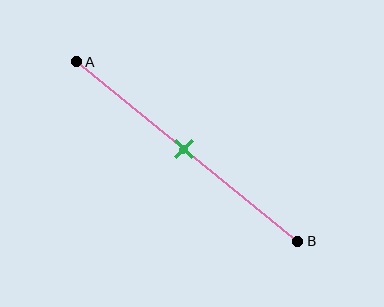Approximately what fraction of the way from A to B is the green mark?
The green mark is approximately 50% of the way from A to B.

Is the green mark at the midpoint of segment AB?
Yes, the mark is approximately at the midpoint.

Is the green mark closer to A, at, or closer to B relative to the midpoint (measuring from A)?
The green mark is approximately at the midpoint of segment AB.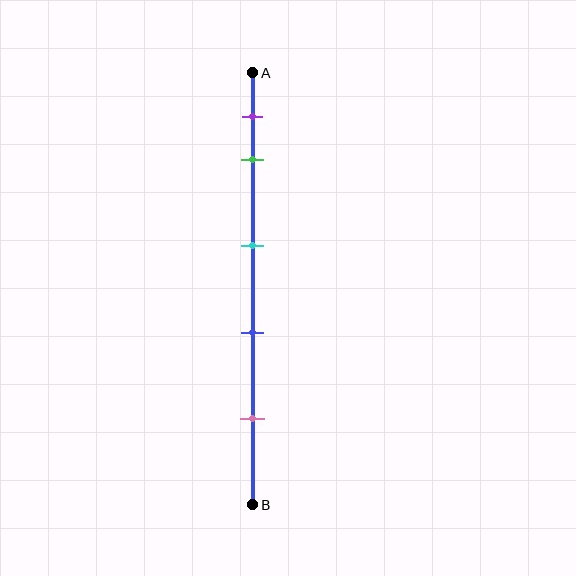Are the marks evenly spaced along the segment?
No, the marks are not evenly spaced.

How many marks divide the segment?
There are 5 marks dividing the segment.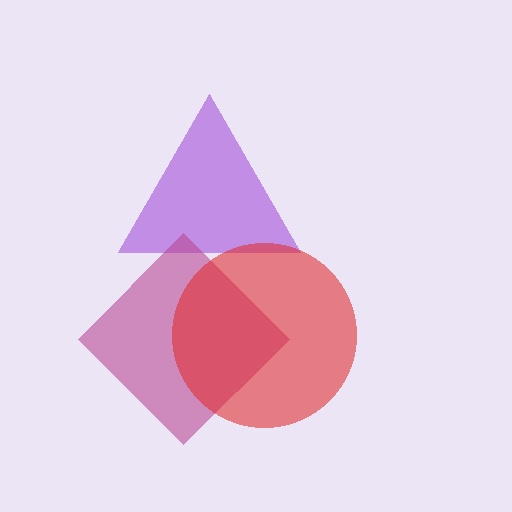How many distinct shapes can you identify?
There are 3 distinct shapes: a purple triangle, a magenta diamond, a red circle.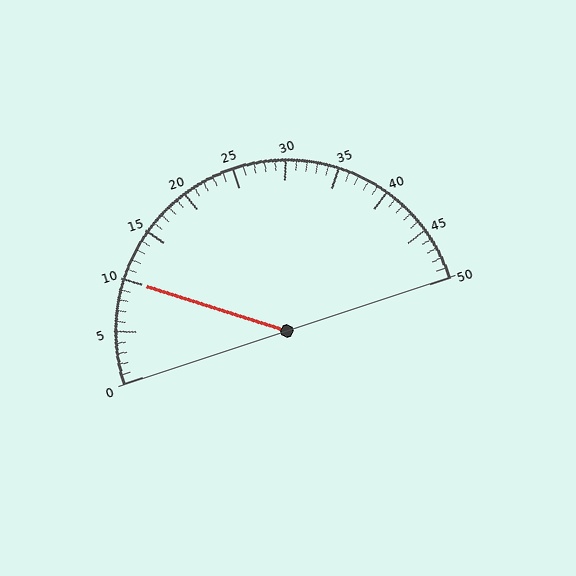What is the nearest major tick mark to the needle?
The nearest major tick mark is 10.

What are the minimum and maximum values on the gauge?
The gauge ranges from 0 to 50.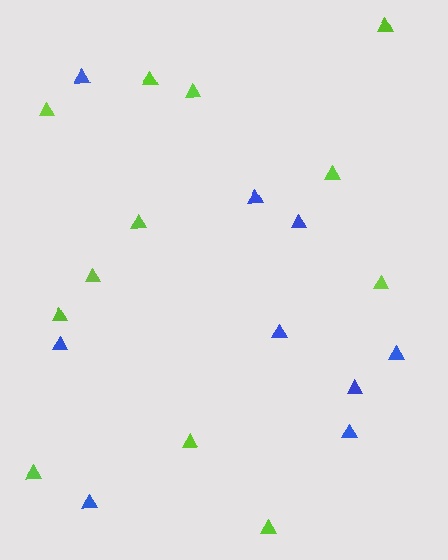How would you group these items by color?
There are 2 groups: one group of blue triangles (9) and one group of lime triangles (12).